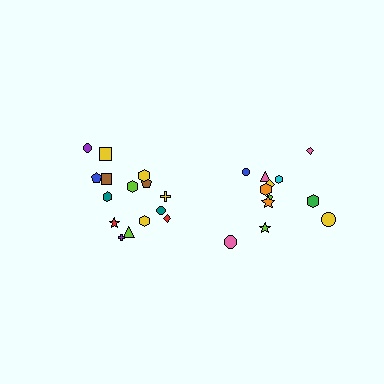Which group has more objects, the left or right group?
The left group.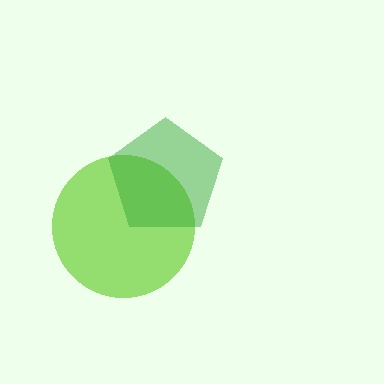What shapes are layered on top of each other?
The layered shapes are: a lime circle, a green pentagon.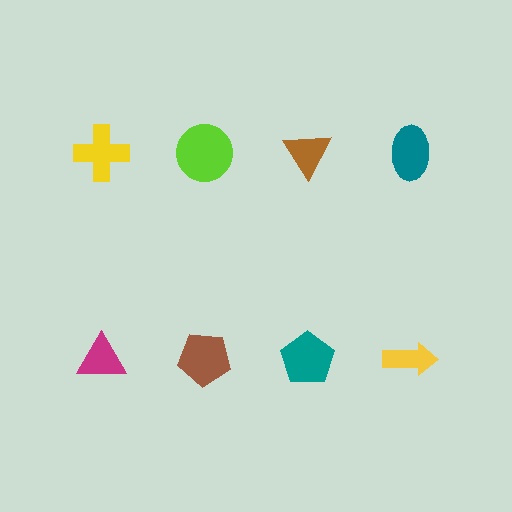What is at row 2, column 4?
A yellow arrow.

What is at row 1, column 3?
A brown triangle.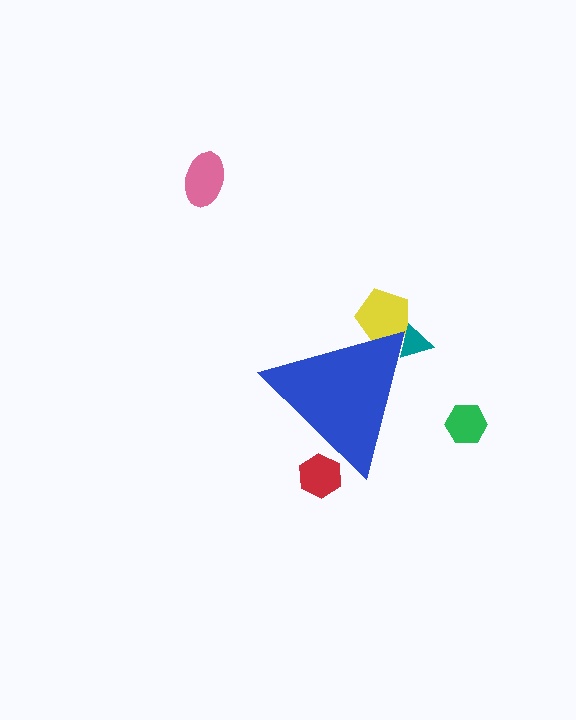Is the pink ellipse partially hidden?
No, the pink ellipse is fully visible.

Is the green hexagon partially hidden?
No, the green hexagon is fully visible.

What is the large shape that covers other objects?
A blue triangle.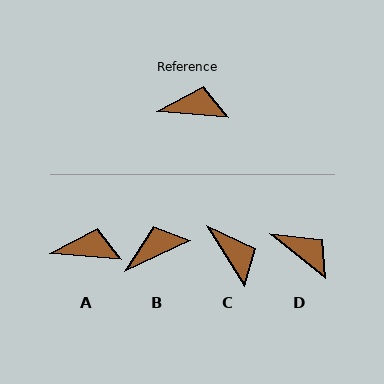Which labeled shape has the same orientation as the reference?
A.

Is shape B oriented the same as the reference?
No, it is off by about 30 degrees.